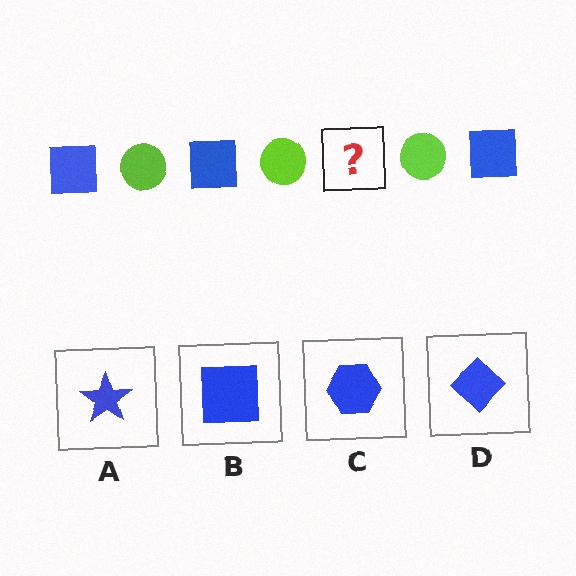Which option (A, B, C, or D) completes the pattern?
B.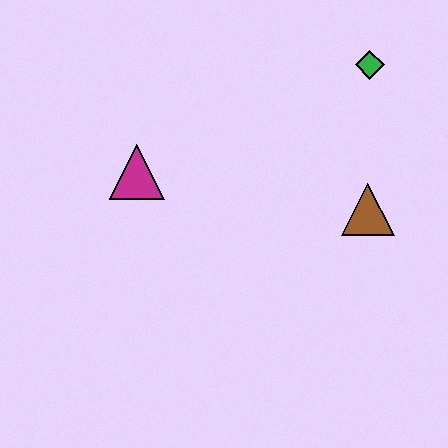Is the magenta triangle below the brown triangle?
No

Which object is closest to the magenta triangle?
The brown triangle is closest to the magenta triangle.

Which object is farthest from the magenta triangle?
The green diamond is farthest from the magenta triangle.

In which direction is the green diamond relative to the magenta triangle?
The green diamond is to the right of the magenta triangle.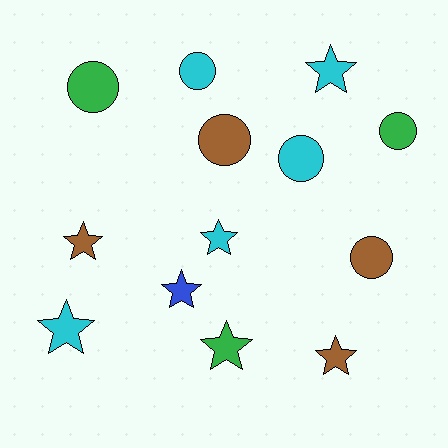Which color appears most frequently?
Cyan, with 5 objects.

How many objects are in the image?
There are 13 objects.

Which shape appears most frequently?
Star, with 7 objects.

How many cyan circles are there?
There are 2 cyan circles.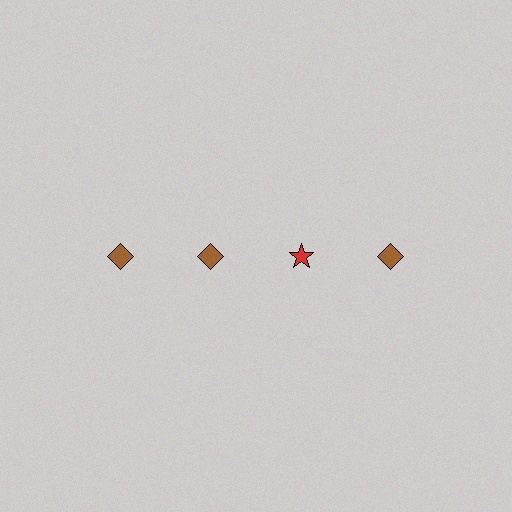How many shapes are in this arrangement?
There are 4 shapes arranged in a grid pattern.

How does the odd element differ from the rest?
It differs in both color (red instead of brown) and shape (star instead of diamond).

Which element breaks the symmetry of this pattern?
The red star in the top row, center column breaks the symmetry. All other shapes are brown diamonds.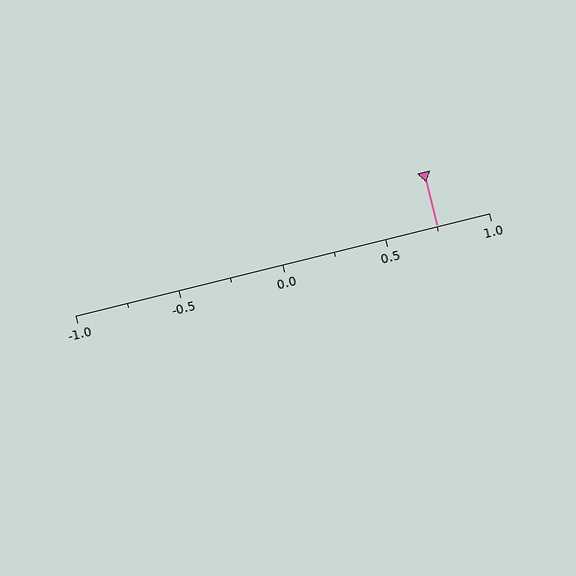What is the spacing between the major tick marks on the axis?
The major ticks are spaced 0.5 apart.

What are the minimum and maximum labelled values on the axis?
The axis runs from -1.0 to 1.0.